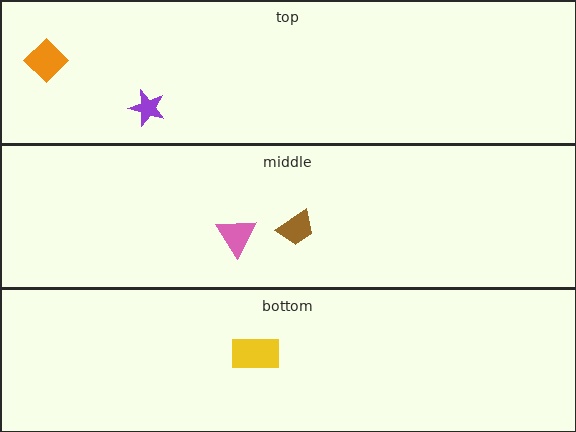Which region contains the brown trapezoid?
The middle region.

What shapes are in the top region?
The purple star, the orange diamond.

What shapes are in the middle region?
The pink triangle, the brown trapezoid.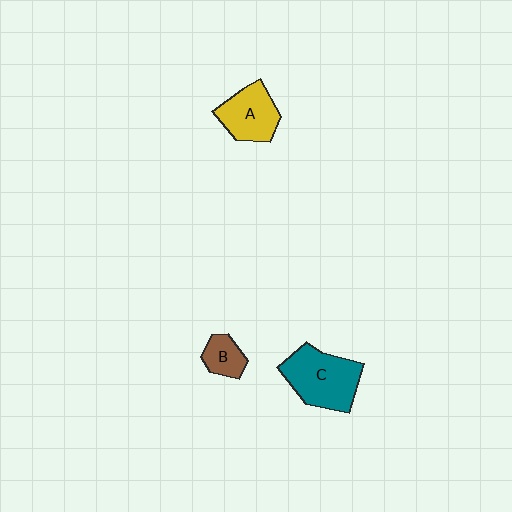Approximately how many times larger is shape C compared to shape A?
Approximately 1.4 times.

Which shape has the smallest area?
Shape B (brown).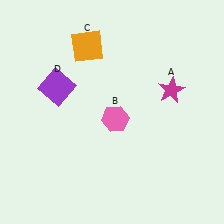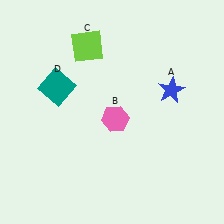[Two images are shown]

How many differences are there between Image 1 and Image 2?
There are 3 differences between the two images.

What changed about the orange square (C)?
In Image 1, C is orange. In Image 2, it changed to lime.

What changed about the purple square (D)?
In Image 1, D is purple. In Image 2, it changed to teal.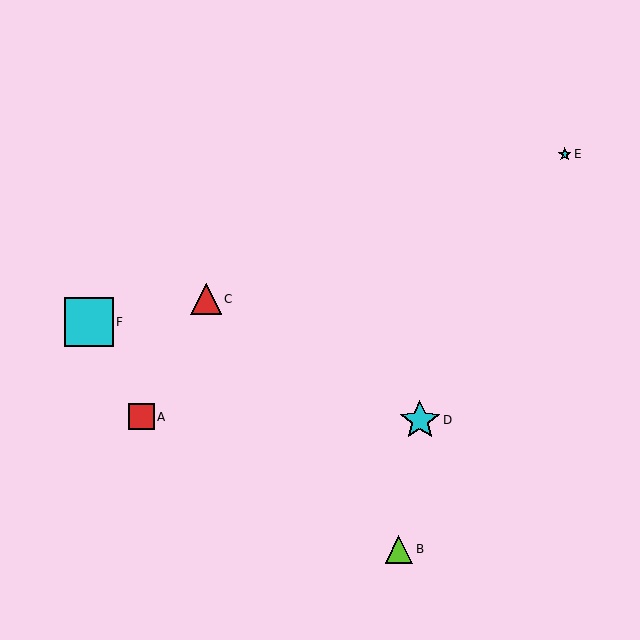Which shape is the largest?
The cyan square (labeled F) is the largest.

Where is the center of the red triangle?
The center of the red triangle is at (206, 299).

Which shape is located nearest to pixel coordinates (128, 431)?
The red square (labeled A) at (141, 417) is nearest to that location.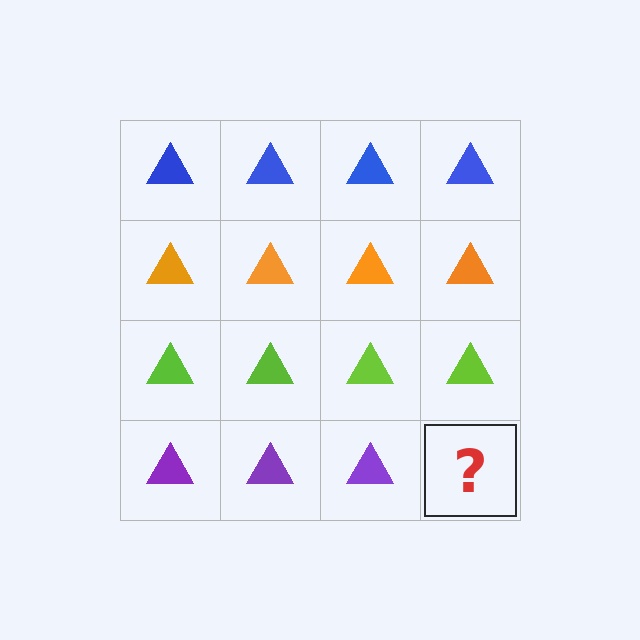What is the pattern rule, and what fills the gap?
The rule is that each row has a consistent color. The gap should be filled with a purple triangle.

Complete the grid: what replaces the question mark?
The question mark should be replaced with a purple triangle.